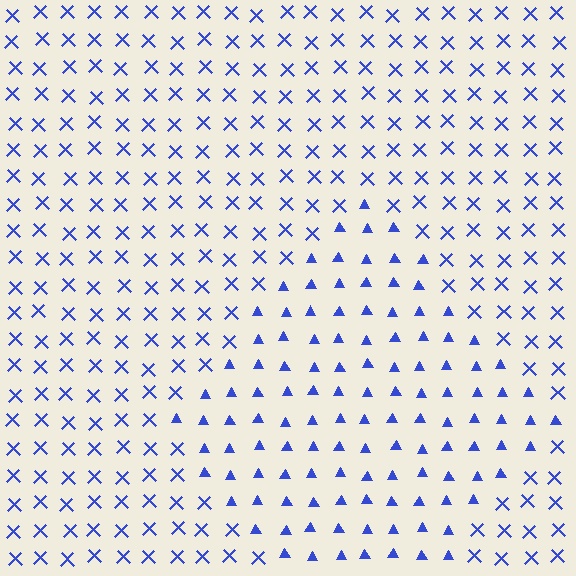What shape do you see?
I see a diamond.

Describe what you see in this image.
The image is filled with small blue elements arranged in a uniform grid. A diamond-shaped region contains triangles, while the surrounding area contains X marks. The boundary is defined purely by the change in element shape.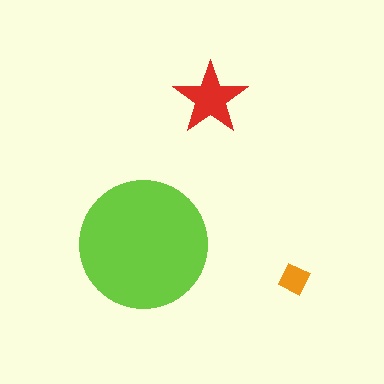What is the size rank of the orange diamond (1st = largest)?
3rd.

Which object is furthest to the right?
The orange diamond is rightmost.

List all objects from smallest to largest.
The orange diamond, the red star, the lime circle.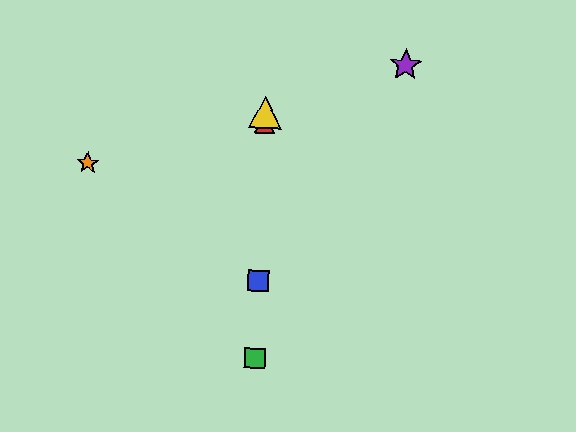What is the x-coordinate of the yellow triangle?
The yellow triangle is at x≈265.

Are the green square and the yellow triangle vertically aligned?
Yes, both are at x≈255.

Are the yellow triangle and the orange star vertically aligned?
No, the yellow triangle is at x≈265 and the orange star is at x≈88.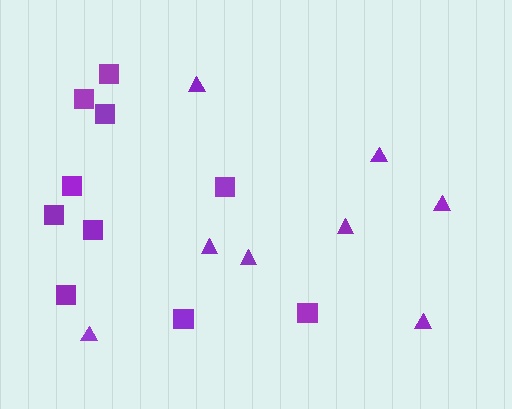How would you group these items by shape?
There are 2 groups: one group of triangles (8) and one group of squares (10).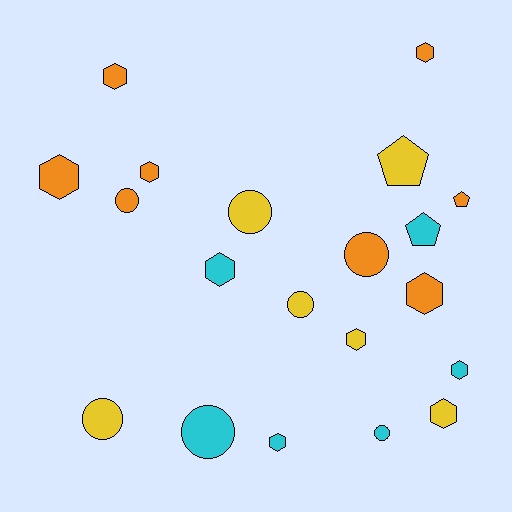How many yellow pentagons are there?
There is 1 yellow pentagon.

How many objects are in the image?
There are 20 objects.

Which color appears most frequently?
Orange, with 8 objects.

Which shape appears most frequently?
Hexagon, with 10 objects.